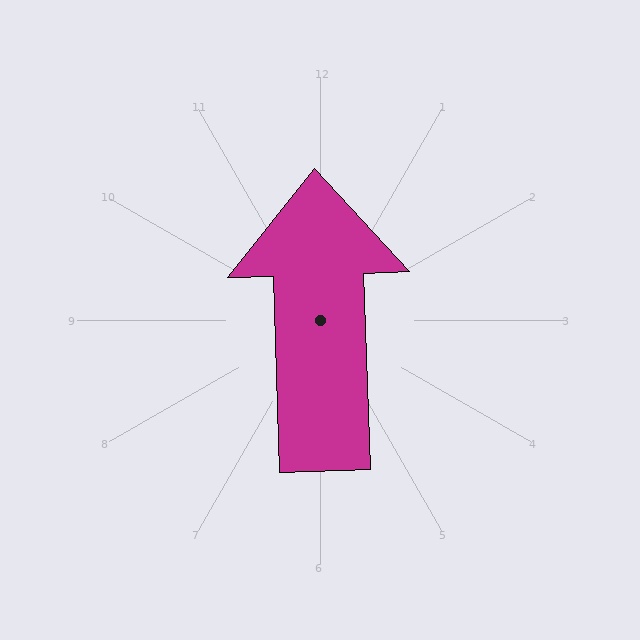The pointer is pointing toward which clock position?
Roughly 12 o'clock.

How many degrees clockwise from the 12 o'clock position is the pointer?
Approximately 358 degrees.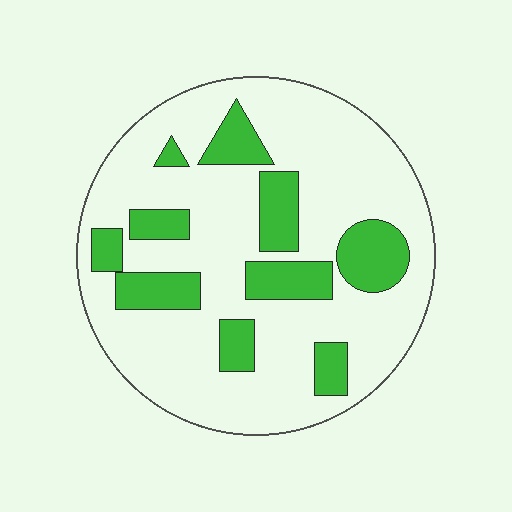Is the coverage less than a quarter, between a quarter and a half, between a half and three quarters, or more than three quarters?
Less than a quarter.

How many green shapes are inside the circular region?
10.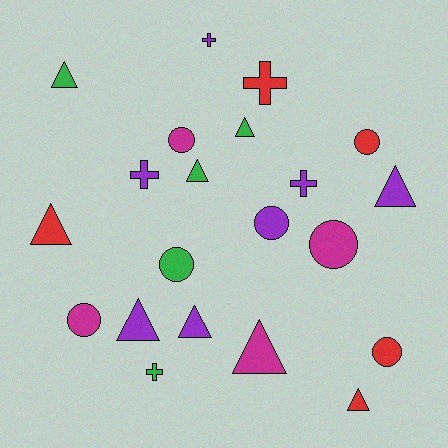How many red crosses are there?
There is 1 red cross.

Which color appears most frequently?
Purple, with 7 objects.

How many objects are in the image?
There are 21 objects.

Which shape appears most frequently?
Triangle, with 9 objects.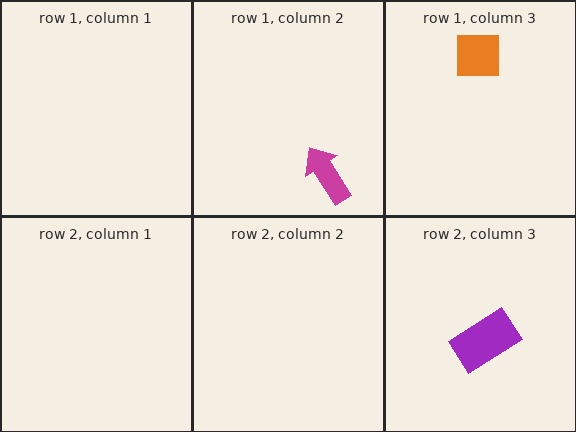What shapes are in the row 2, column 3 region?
The purple rectangle.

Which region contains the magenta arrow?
The row 1, column 2 region.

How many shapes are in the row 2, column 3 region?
1.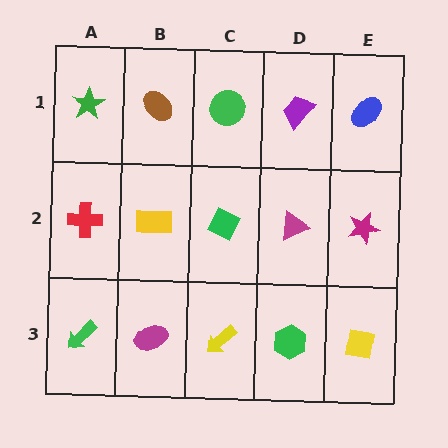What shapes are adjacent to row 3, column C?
A green diamond (row 2, column C), a magenta ellipse (row 3, column B), a green hexagon (row 3, column D).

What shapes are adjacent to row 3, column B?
A yellow rectangle (row 2, column B), a green arrow (row 3, column A), a yellow arrow (row 3, column C).